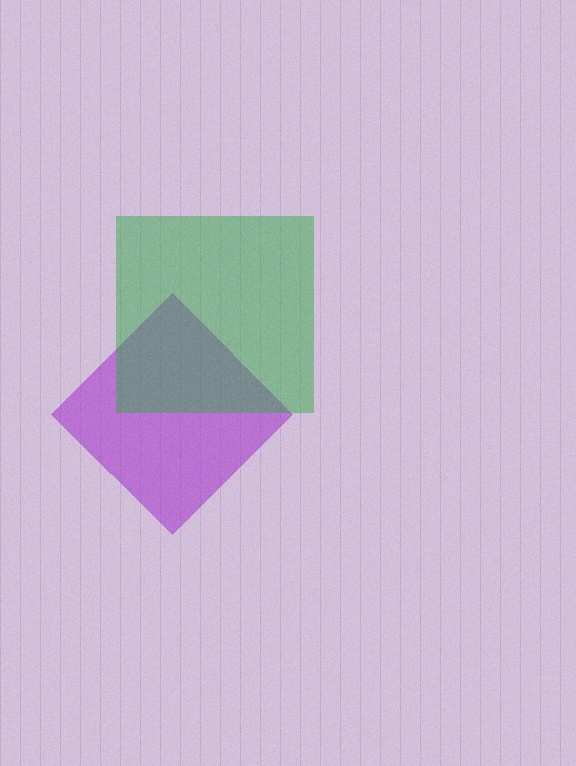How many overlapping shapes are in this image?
There are 2 overlapping shapes in the image.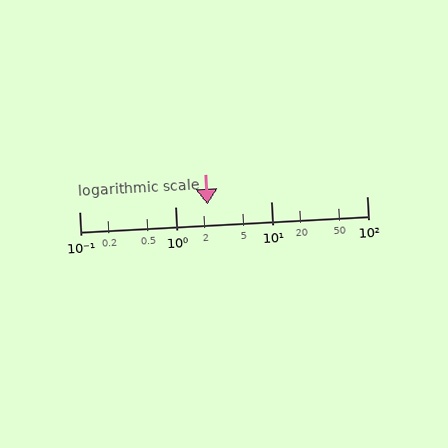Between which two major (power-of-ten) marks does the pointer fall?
The pointer is between 1 and 10.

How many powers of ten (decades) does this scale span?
The scale spans 3 decades, from 0.1 to 100.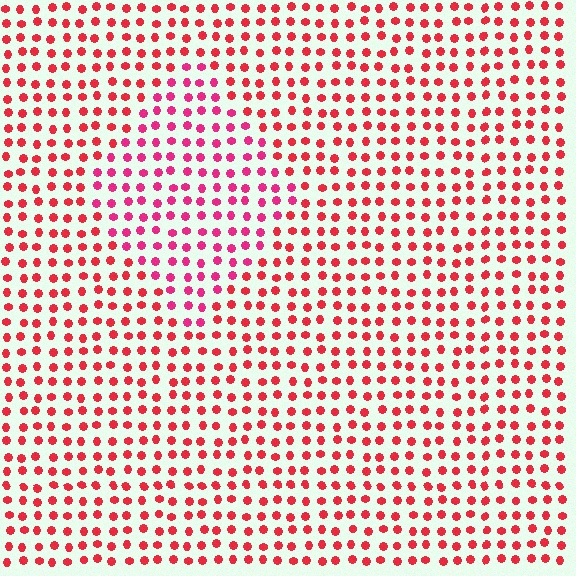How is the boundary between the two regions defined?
The boundary is defined purely by a slight shift in hue (about 23 degrees). Spacing, size, and orientation are identical on both sides.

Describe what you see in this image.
The image is filled with small red elements in a uniform arrangement. A diamond-shaped region is visible where the elements are tinted to a slightly different hue, forming a subtle color boundary.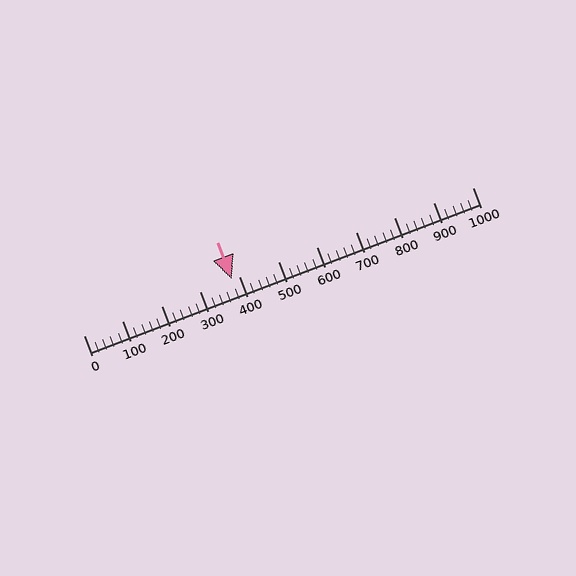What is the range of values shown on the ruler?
The ruler shows values from 0 to 1000.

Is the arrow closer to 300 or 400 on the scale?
The arrow is closer to 400.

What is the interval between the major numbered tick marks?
The major tick marks are spaced 100 units apart.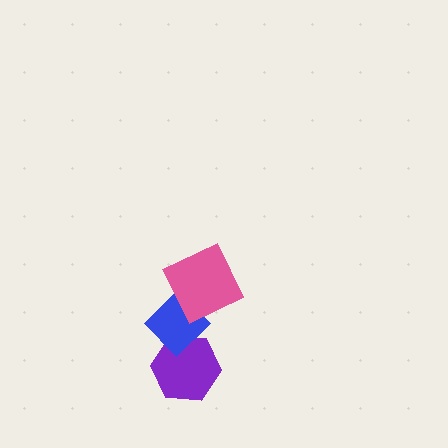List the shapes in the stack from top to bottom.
From top to bottom: the pink square, the blue diamond, the purple hexagon.